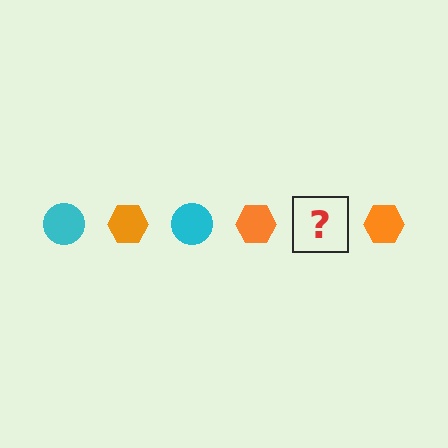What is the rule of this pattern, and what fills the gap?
The rule is that the pattern alternates between cyan circle and orange hexagon. The gap should be filled with a cyan circle.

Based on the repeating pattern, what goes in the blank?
The blank should be a cyan circle.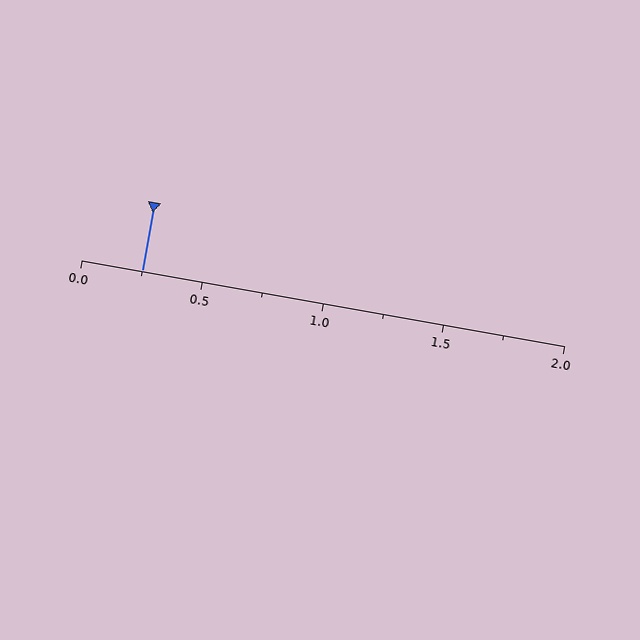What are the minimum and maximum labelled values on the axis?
The axis runs from 0.0 to 2.0.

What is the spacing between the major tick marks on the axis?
The major ticks are spaced 0.5 apart.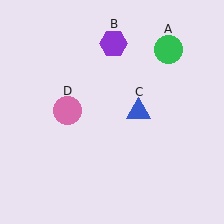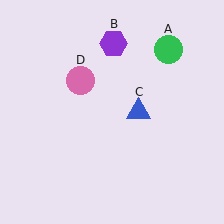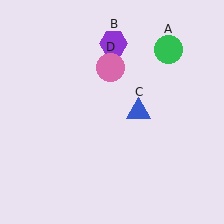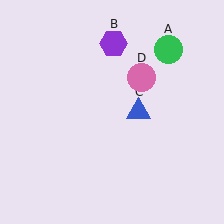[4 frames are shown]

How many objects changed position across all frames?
1 object changed position: pink circle (object D).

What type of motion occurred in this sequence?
The pink circle (object D) rotated clockwise around the center of the scene.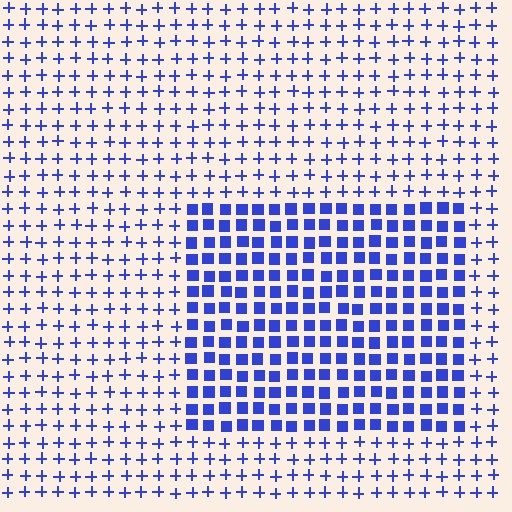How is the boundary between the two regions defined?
The boundary is defined by a change in element shape: squares inside vs. plus signs outside. All elements share the same color and spacing.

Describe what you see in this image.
The image is filled with small blue elements arranged in a uniform grid. A rectangle-shaped region contains squares, while the surrounding area contains plus signs. The boundary is defined purely by the change in element shape.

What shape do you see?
I see a rectangle.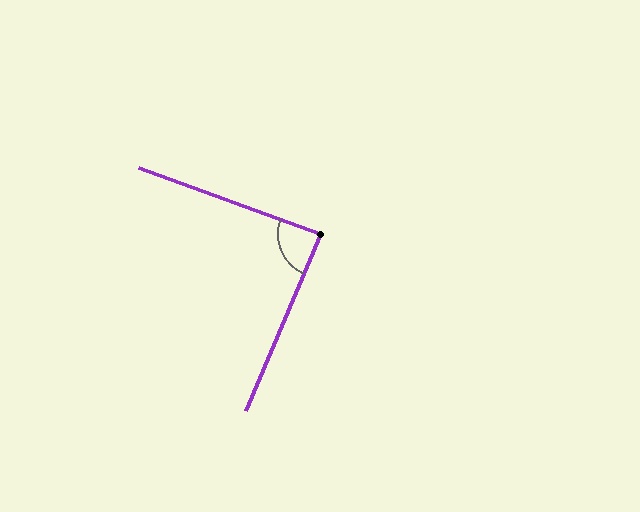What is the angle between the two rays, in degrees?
Approximately 87 degrees.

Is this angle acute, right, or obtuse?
It is approximately a right angle.